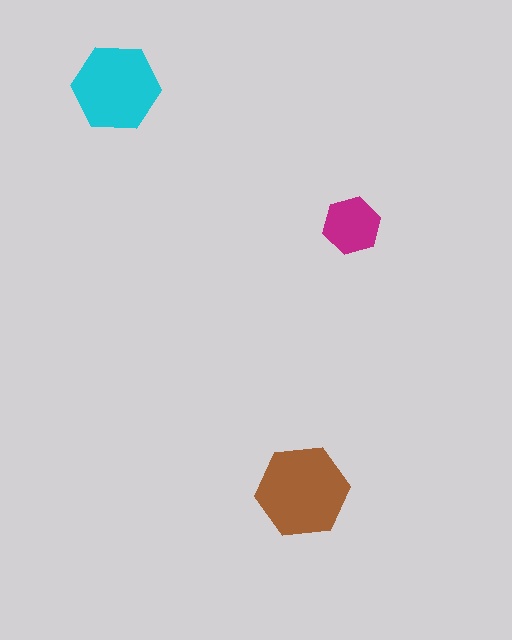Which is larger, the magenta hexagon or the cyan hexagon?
The cyan one.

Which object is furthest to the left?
The cyan hexagon is leftmost.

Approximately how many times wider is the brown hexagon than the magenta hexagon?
About 1.5 times wider.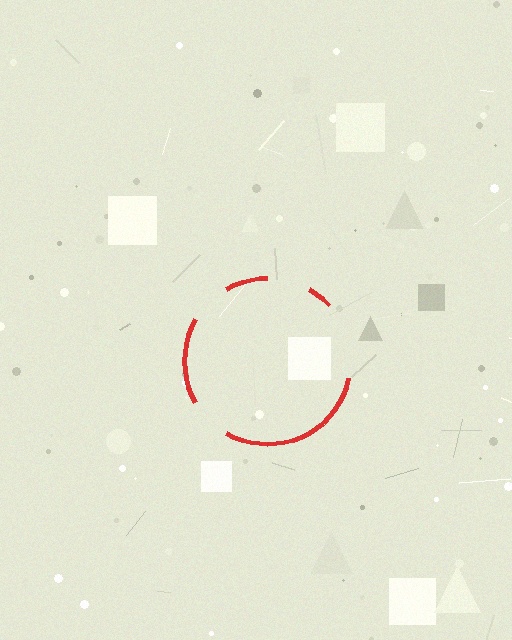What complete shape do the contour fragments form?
The contour fragments form a circle.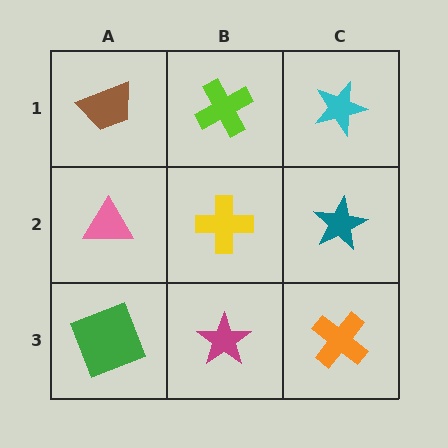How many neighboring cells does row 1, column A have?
2.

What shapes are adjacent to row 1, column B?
A yellow cross (row 2, column B), a brown trapezoid (row 1, column A), a cyan star (row 1, column C).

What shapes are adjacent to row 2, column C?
A cyan star (row 1, column C), an orange cross (row 3, column C), a yellow cross (row 2, column B).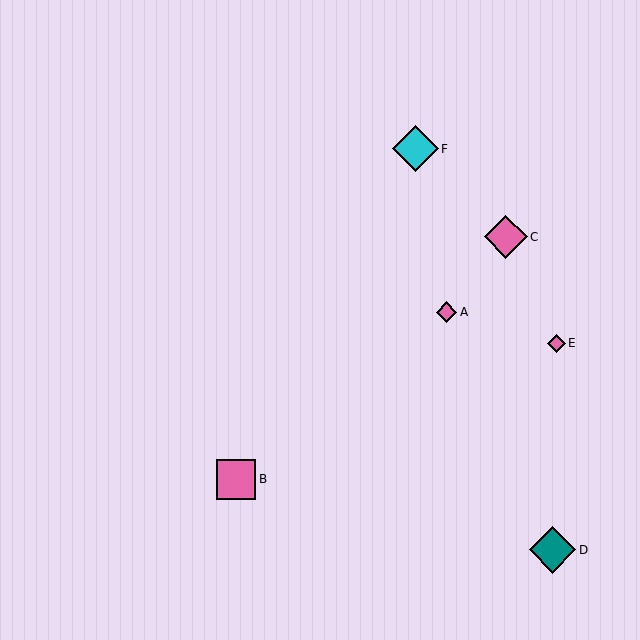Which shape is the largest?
The teal diamond (labeled D) is the largest.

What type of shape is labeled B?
Shape B is a pink square.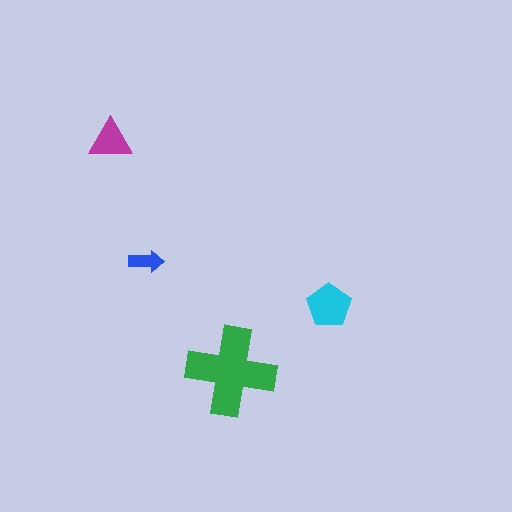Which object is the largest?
The green cross.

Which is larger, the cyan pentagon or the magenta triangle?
The cyan pentagon.